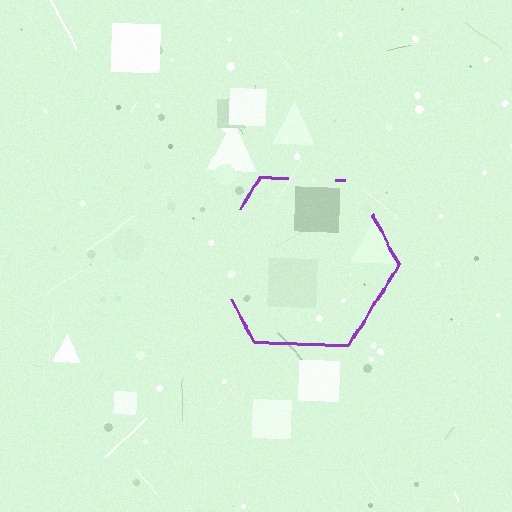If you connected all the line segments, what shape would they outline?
They would outline a hexagon.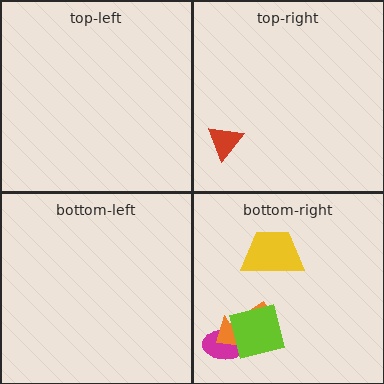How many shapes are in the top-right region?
1.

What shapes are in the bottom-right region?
The magenta ellipse, the orange arrow, the lime square, the yellow trapezoid.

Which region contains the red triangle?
The top-right region.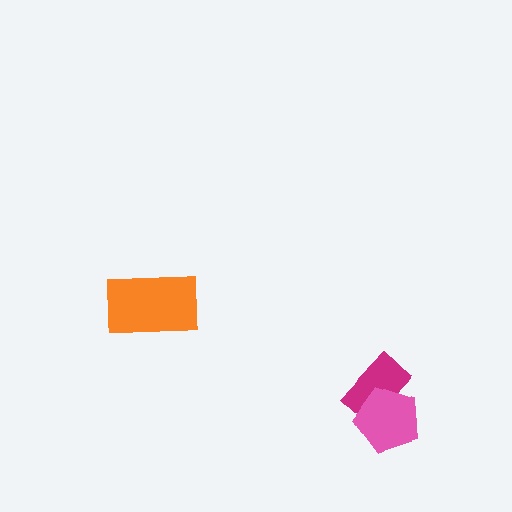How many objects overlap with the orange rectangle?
0 objects overlap with the orange rectangle.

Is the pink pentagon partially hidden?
No, no other shape covers it.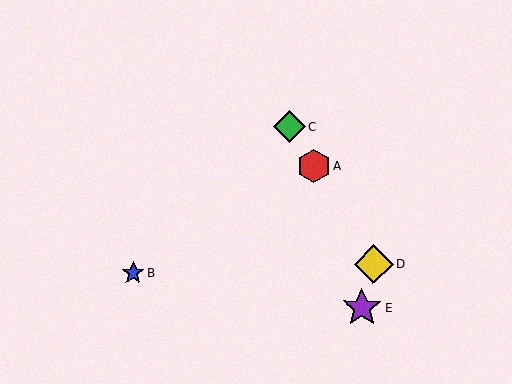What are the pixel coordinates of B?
Object B is at (133, 273).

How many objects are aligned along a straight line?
3 objects (A, C, D) are aligned along a straight line.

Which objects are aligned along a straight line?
Objects A, C, D are aligned along a straight line.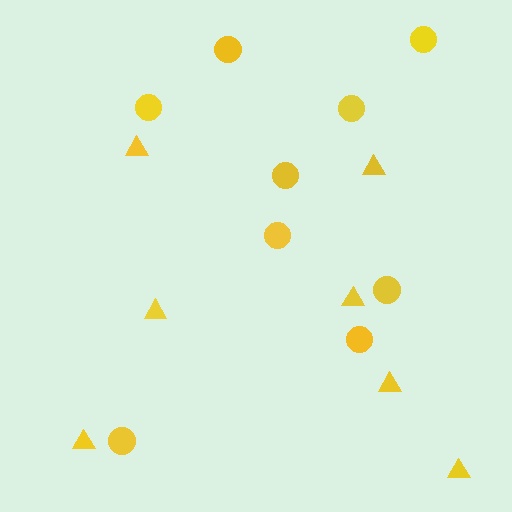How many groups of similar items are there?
There are 2 groups: one group of triangles (7) and one group of circles (9).